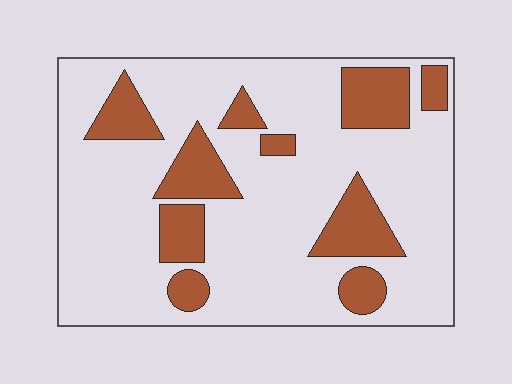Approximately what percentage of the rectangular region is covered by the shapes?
Approximately 25%.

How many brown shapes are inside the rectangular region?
10.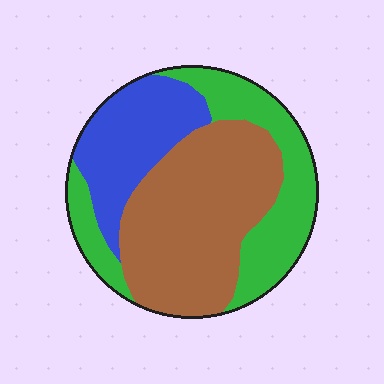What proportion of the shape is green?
Green covers roughly 30% of the shape.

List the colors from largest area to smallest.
From largest to smallest: brown, green, blue.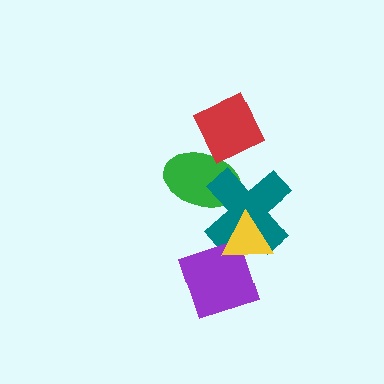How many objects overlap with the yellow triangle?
2 objects overlap with the yellow triangle.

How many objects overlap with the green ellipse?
2 objects overlap with the green ellipse.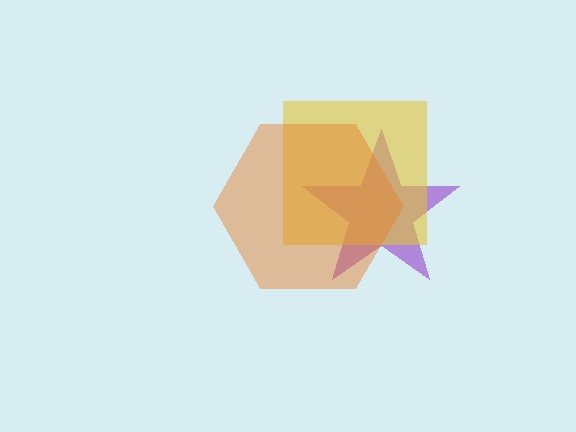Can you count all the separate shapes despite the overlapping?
Yes, there are 3 separate shapes.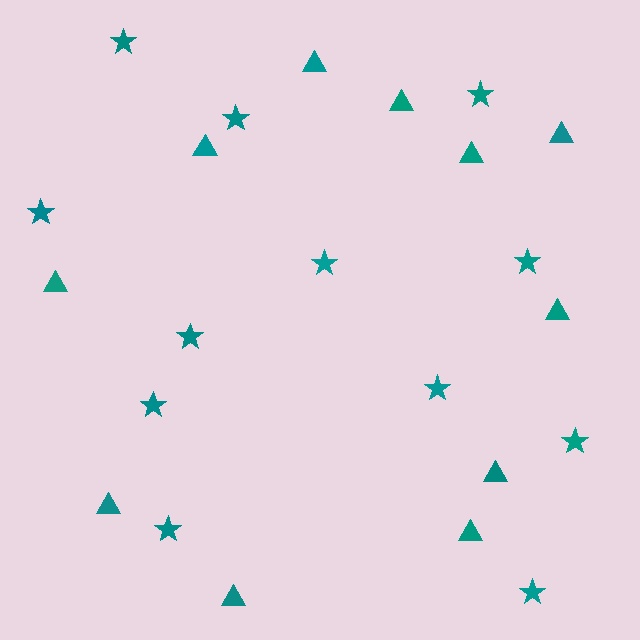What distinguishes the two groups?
There are 2 groups: one group of triangles (11) and one group of stars (12).